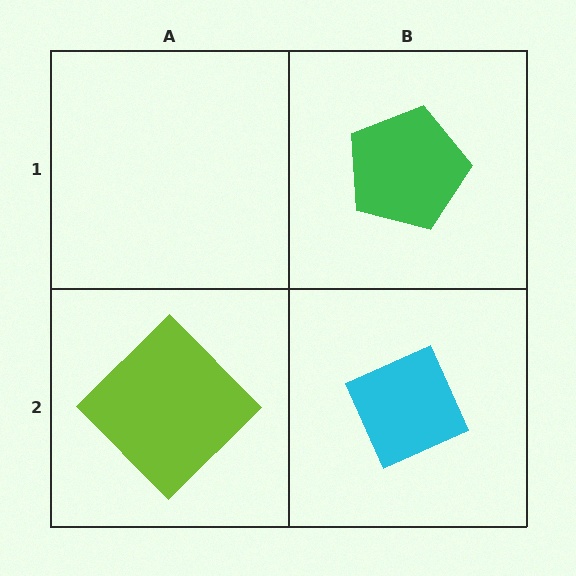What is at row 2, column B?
A cyan diamond.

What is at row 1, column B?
A green pentagon.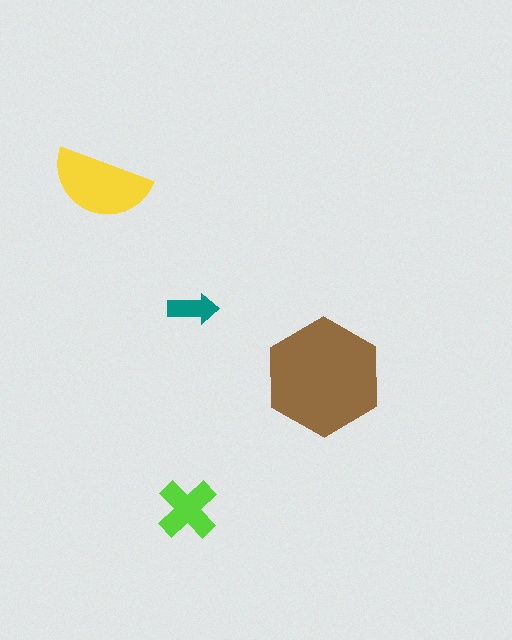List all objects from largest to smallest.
The brown hexagon, the yellow semicircle, the lime cross, the teal arrow.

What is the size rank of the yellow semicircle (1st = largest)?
2nd.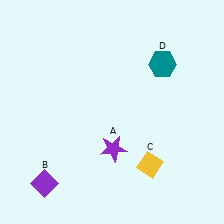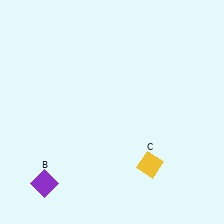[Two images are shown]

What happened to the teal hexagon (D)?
The teal hexagon (D) was removed in Image 2. It was in the top-right area of Image 1.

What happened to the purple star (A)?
The purple star (A) was removed in Image 2. It was in the bottom-right area of Image 1.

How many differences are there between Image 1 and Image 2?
There are 2 differences between the two images.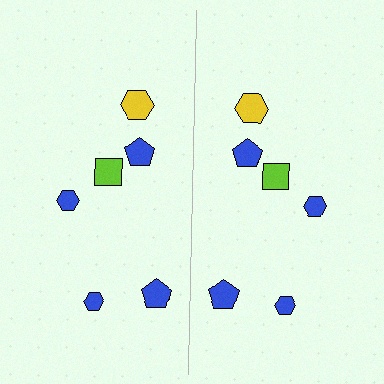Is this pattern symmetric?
Yes, this pattern has bilateral (reflection) symmetry.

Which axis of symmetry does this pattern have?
The pattern has a vertical axis of symmetry running through the center of the image.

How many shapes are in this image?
There are 12 shapes in this image.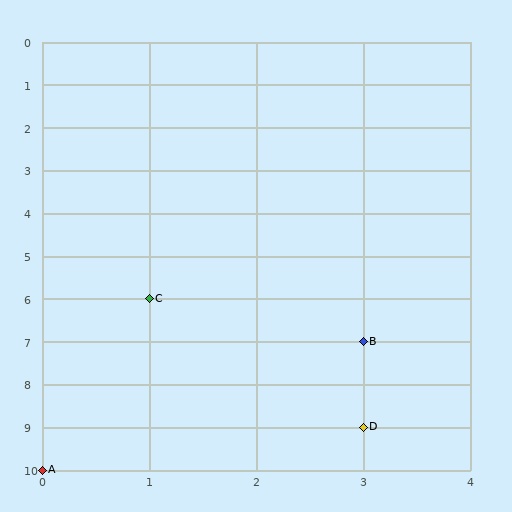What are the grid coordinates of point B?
Point B is at grid coordinates (3, 7).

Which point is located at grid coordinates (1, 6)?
Point C is at (1, 6).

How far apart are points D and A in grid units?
Points D and A are 3 columns and 1 row apart (about 3.2 grid units diagonally).